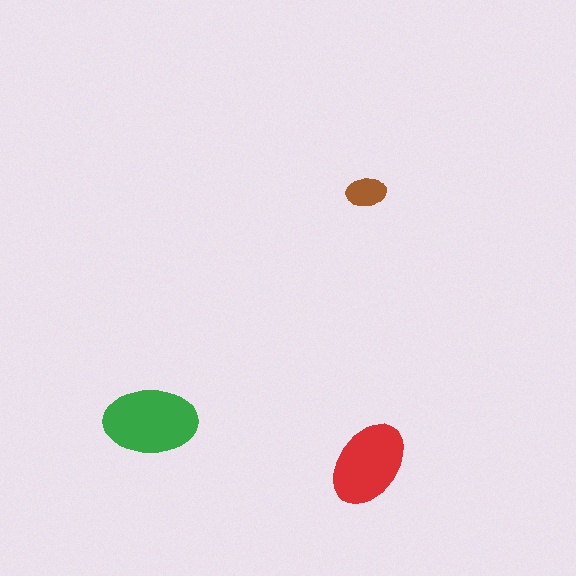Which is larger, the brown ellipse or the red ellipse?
The red one.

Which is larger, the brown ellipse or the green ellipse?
The green one.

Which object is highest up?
The brown ellipse is topmost.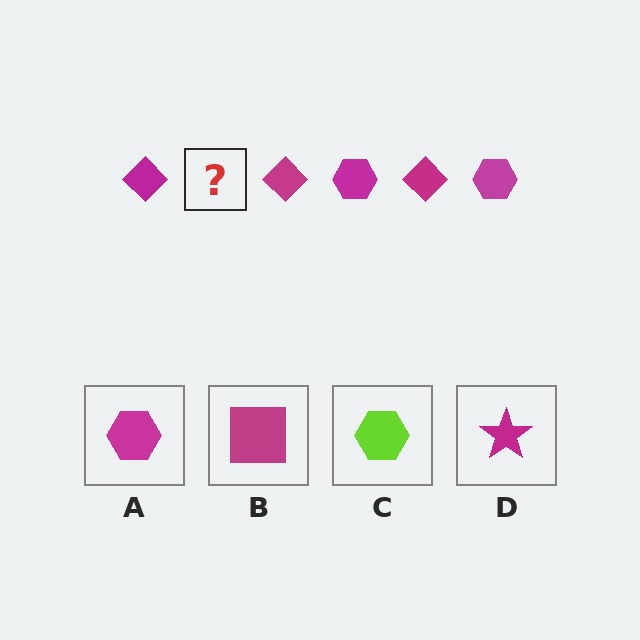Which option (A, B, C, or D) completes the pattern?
A.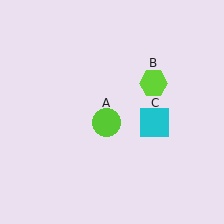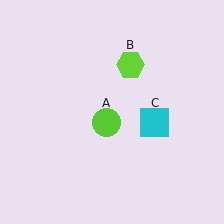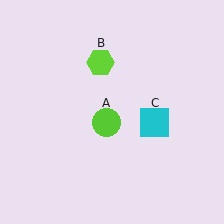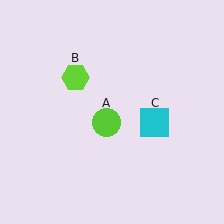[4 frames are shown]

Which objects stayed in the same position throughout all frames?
Lime circle (object A) and cyan square (object C) remained stationary.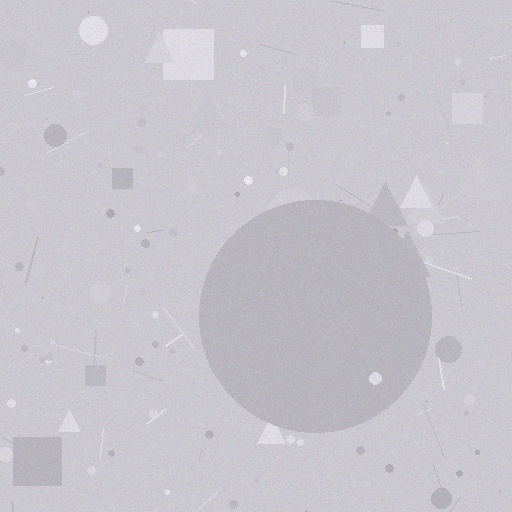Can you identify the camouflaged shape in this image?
The camouflaged shape is a circle.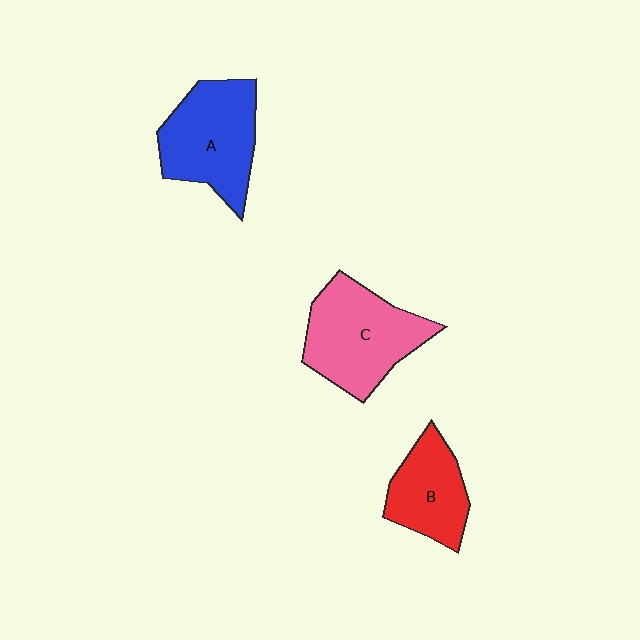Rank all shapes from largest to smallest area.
From largest to smallest: C (pink), A (blue), B (red).